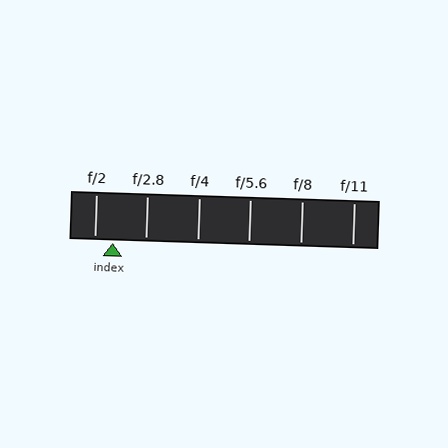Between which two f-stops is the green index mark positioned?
The index mark is between f/2 and f/2.8.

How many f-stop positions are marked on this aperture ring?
There are 6 f-stop positions marked.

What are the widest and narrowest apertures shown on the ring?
The widest aperture shown is f/2 and the narrowest is f/11.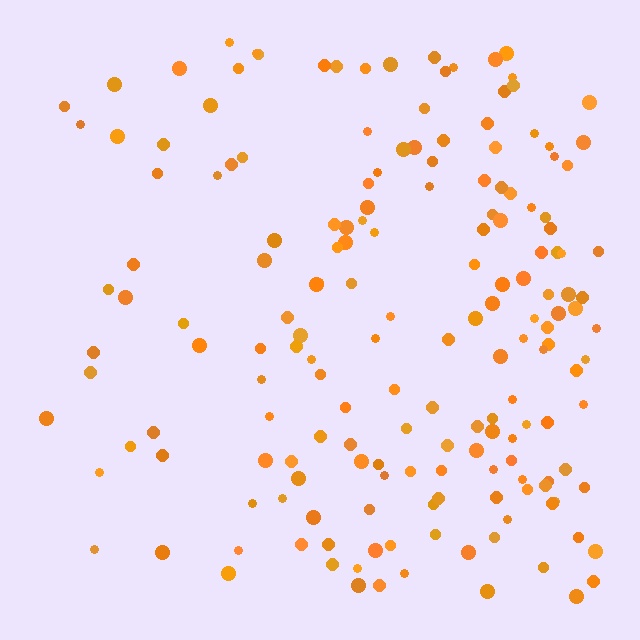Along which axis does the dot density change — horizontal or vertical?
Horizontal.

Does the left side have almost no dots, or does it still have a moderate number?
Still a moderate number, just noticeably fewer than the right.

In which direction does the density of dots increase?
From left to right, with the right side densest.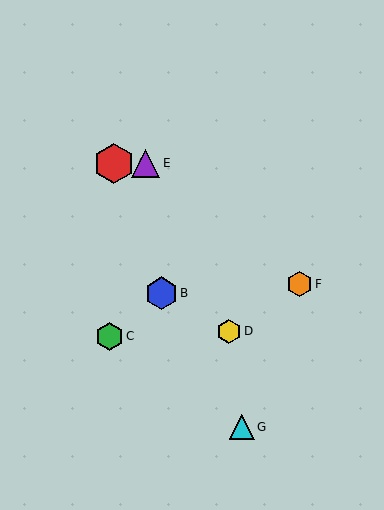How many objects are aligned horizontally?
2 objects (A, E) are aligned horizontally.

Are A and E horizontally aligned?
Yes, both are at y≈163.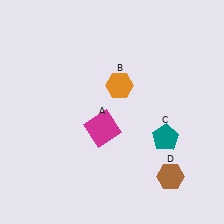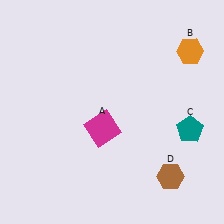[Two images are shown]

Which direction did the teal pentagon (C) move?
The teal pentagon (C) moved right.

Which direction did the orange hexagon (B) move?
The orange hexagon (B) moved right.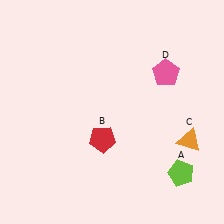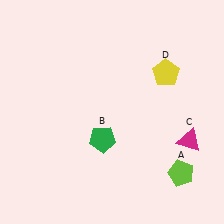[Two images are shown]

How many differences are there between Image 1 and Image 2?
There are 3 differences between the two images.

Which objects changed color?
B changed from red to green. C changed from orange to magenta. D changed from pink to yellow.